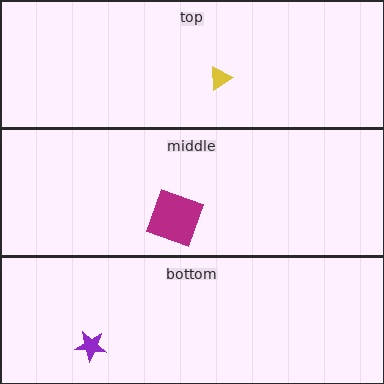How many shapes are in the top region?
1.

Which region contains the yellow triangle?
The top region.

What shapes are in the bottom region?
The purple star.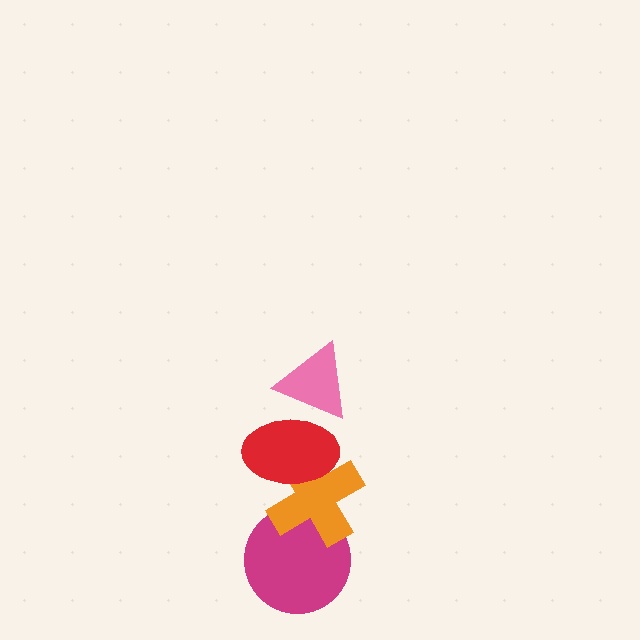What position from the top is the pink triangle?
The pink triangle is 1st from the top.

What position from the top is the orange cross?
The orange cross is 3rd from the top.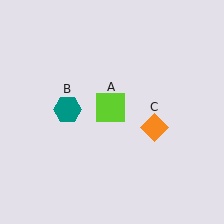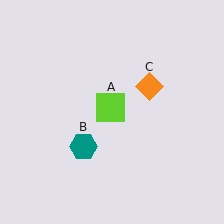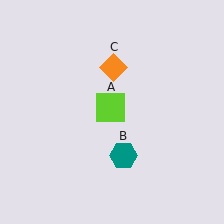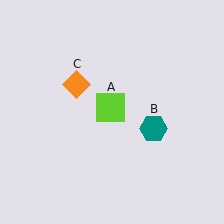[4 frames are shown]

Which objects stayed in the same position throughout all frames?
Lime square (object A) remained stationary.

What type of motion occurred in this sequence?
The teal hexagon (object B), orange diamond (object C) rotated counterclockwise around the center of the scene.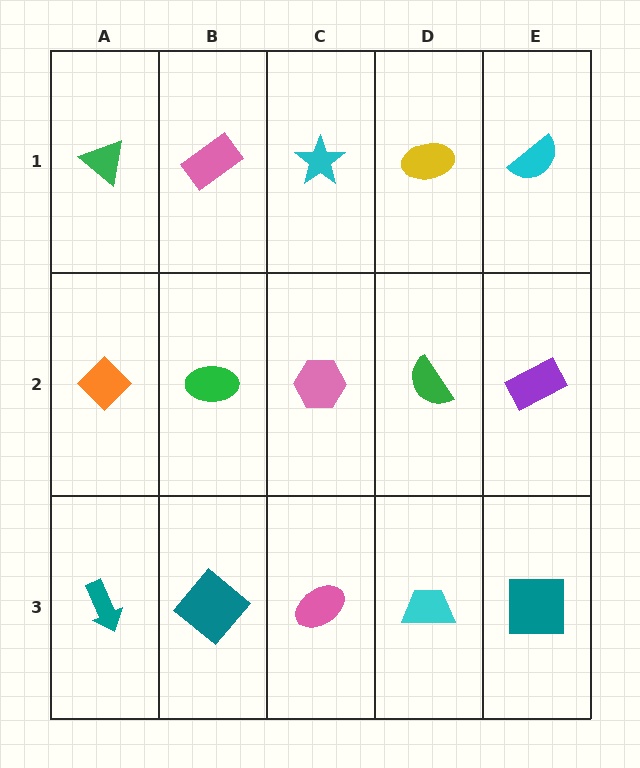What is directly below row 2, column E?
A teal square.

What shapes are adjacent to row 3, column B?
A green ellipse (row 2, column B), a teal arrow (row 3, column A), a pink ellipse (row 3, column C).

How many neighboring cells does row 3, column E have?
2.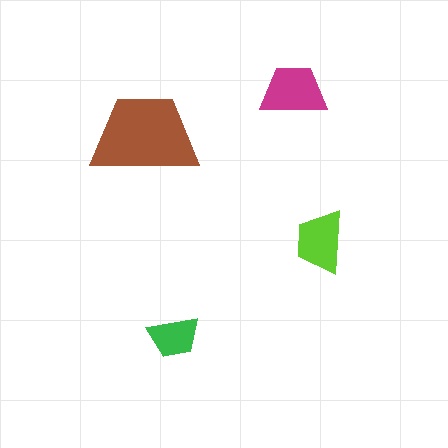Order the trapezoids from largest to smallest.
the brown one, the magenta one, the lime one, the green one.